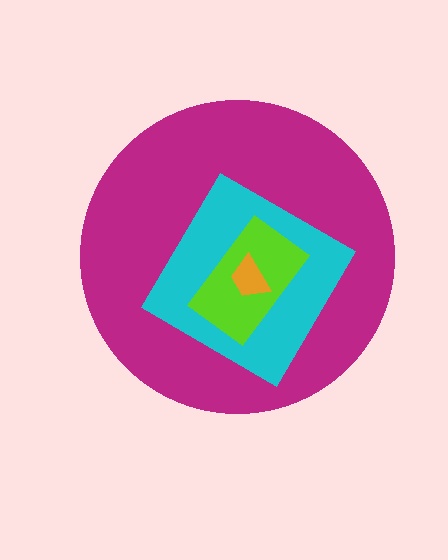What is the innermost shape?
The orange trapezoid.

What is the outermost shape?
The magenta circle.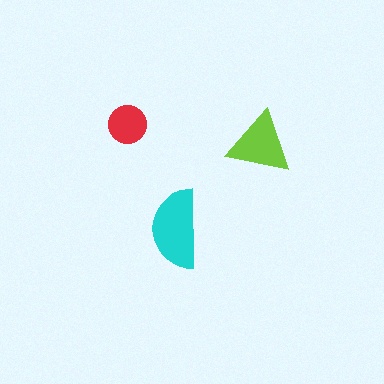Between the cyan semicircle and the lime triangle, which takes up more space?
The cyan semicircle.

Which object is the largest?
The cyan semicircle.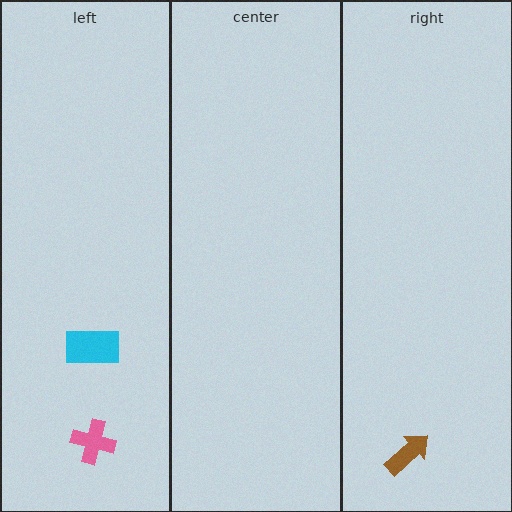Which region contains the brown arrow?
The right region.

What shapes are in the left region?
The cyan rectangle, the pink cross.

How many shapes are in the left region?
2.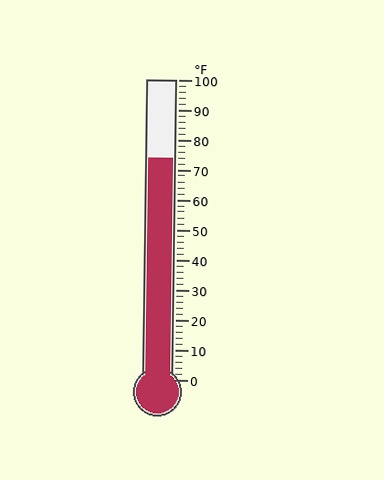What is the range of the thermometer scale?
The thermometer scale ranges from 0°F to 100°F.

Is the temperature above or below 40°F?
The temperature is above 40°F.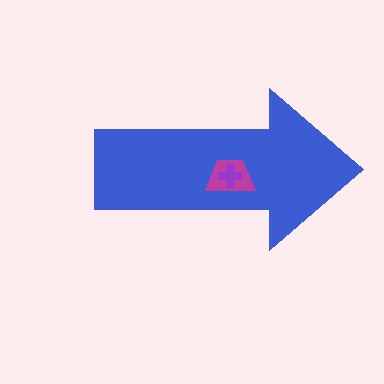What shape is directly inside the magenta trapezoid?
The purple cross.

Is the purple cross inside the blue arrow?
Yes.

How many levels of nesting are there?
3.